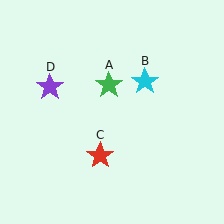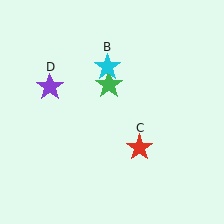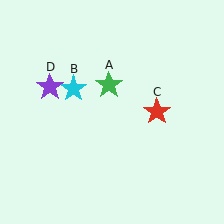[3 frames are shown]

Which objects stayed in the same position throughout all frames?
Green star (object A) and purple star (object D) remained stationary.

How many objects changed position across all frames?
2 objects changed position: cyan star (object B), red star (object C).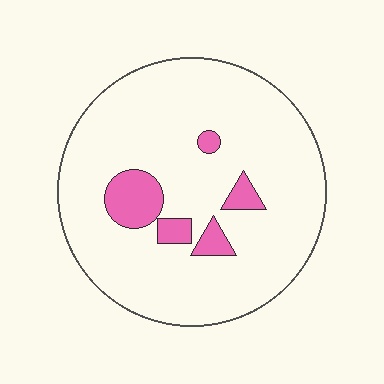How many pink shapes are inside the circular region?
5.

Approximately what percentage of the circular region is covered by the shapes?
Approximately 10%.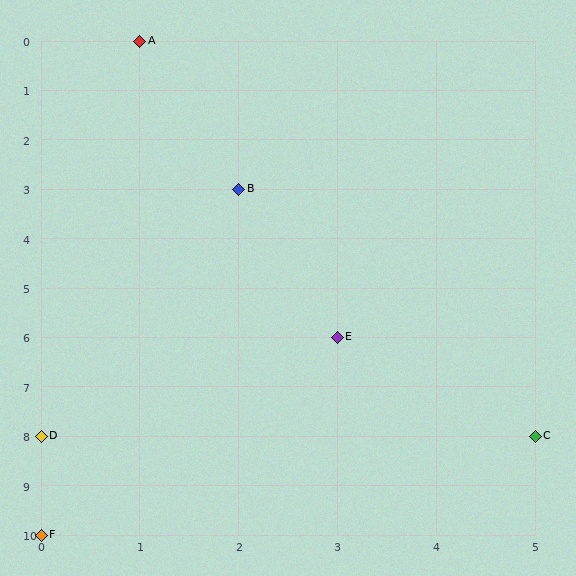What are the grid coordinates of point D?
Point D is at grid coordinates (0, 8).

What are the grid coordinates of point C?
Point C is at grid coordinates (5, 8).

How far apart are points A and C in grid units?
Points A and C are 4 columns and 8 rows apart (about 8.9 grid units diagonally).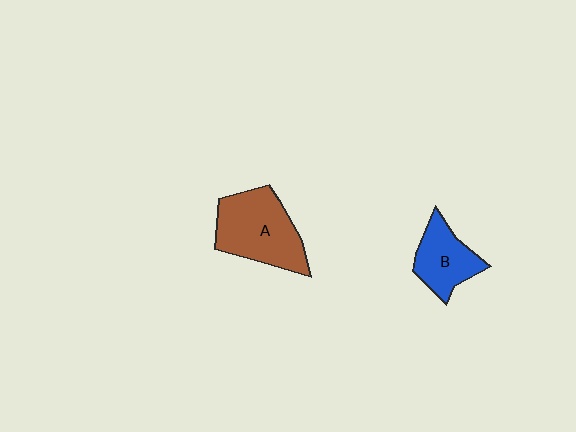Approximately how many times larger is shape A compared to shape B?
Approximately 1.6 times.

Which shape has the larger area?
Shape A (brown).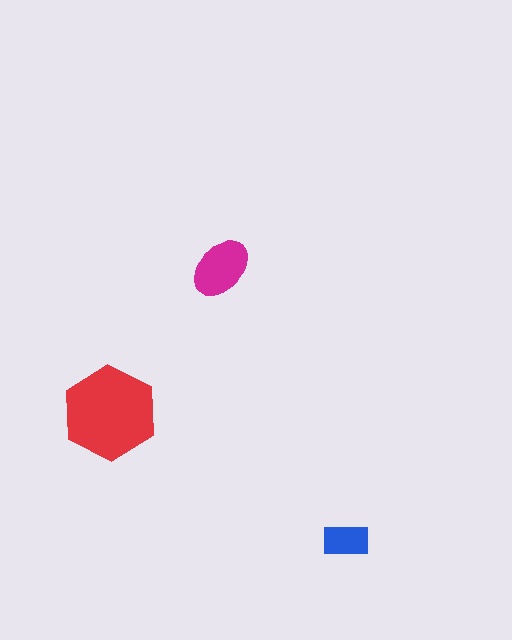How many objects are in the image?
There are 3 objects in the image.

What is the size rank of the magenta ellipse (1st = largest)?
2nd.